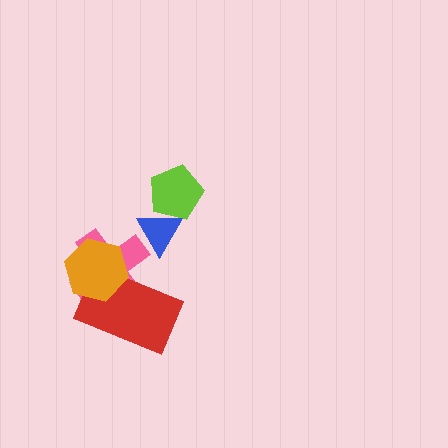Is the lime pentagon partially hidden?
Yes, it is partially covered by another shape.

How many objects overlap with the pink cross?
2 objects overlap with the pink cross.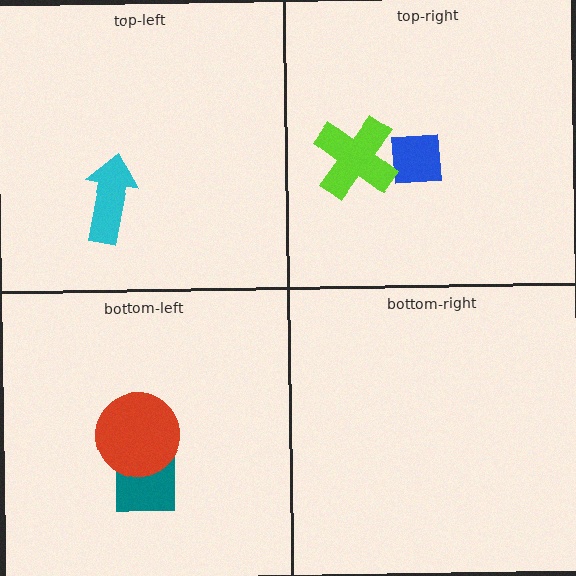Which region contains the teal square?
The bottom-left region.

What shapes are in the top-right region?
The blue square, the lime cross.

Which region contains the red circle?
The bottom-left region.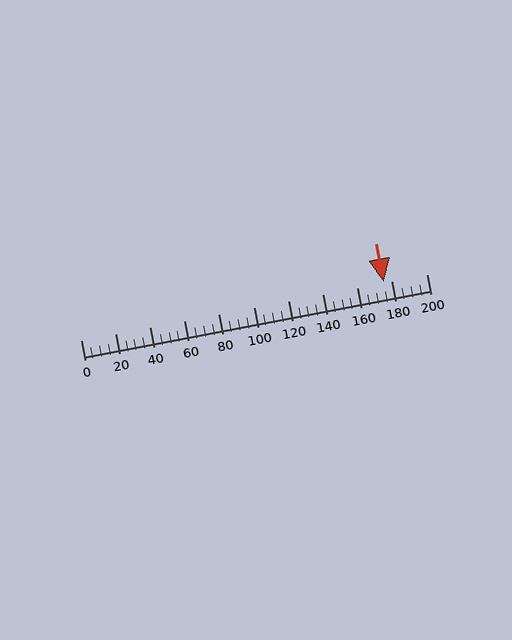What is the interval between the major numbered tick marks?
The major tick marks are spaced 20 units apart.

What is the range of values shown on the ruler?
The ruler shows values from 0 to 200.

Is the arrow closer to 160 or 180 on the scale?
The arrow is closer to 180.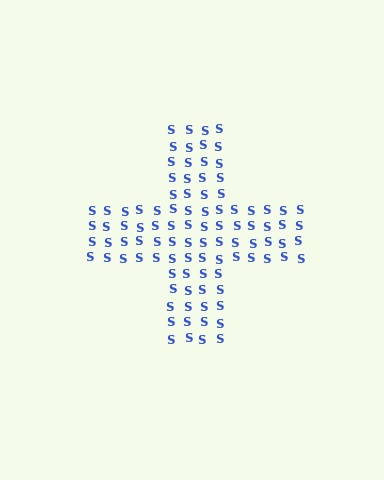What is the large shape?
The large shape is a cross.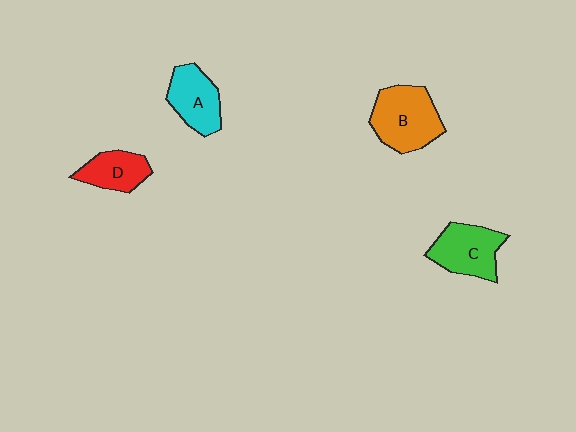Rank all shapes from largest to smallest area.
From largest to smallest: B (orange), C (green), A (cyan), D (red).